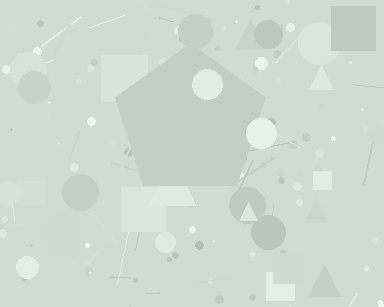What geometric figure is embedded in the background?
A pentagon is embedded in the background.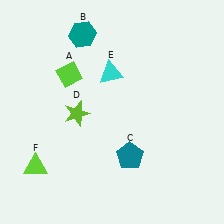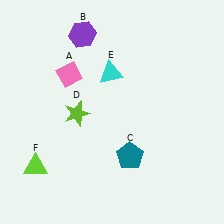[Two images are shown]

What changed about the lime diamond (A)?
In Image 1, A is lime. In Image 2, it changed to pink.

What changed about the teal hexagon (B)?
In Image 1, B is teal. In Image 2, it changed to purple.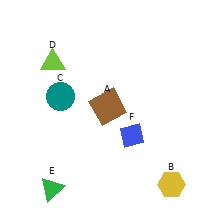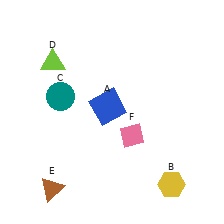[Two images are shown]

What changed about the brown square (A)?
In Image 1, A is brown. In Image 2, it changed to blue.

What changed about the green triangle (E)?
In Image 1, E is green. In Image 2, it changed to brown.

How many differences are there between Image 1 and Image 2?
There are 3 differences between the two images.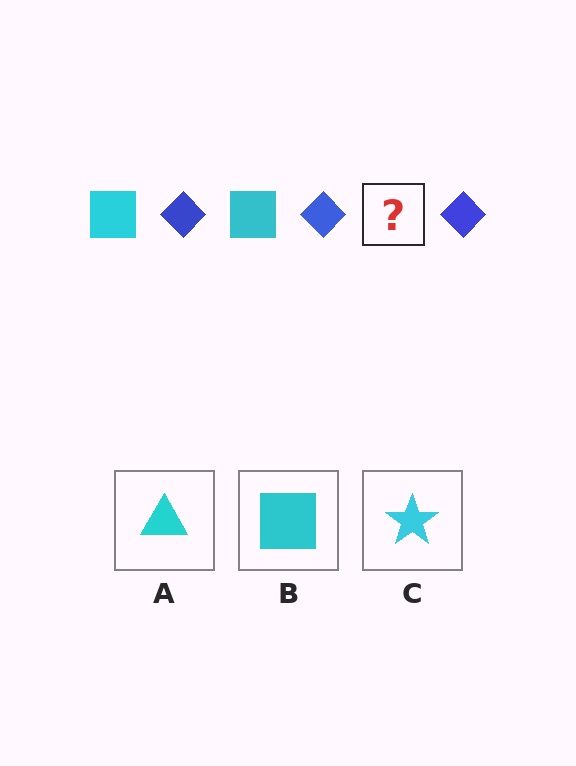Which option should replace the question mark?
Option B.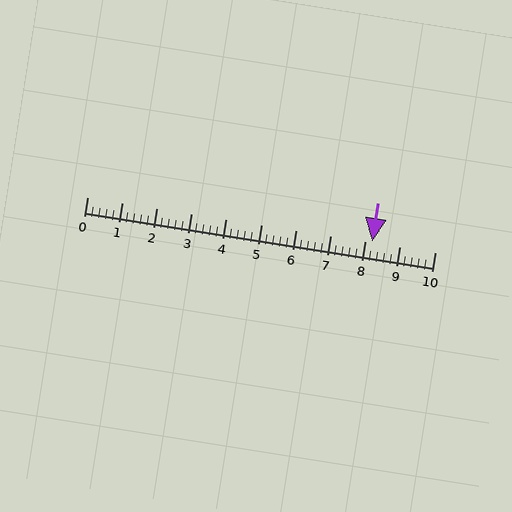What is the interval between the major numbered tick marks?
The major tick marks are spaced 1 units apart.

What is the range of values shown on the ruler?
The ruler shows values from 0 to 10.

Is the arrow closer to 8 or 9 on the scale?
The arrow is closer to 8.